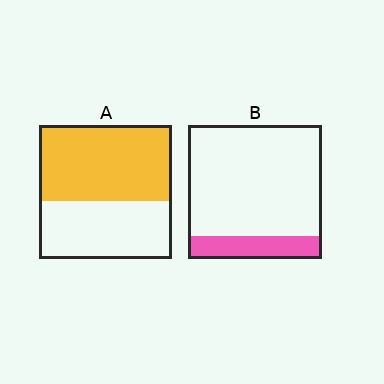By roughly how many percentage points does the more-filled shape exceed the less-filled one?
By roughly 40 percentage points (A over B).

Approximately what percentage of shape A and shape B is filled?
A is approximately 55% and B is approximately 15%.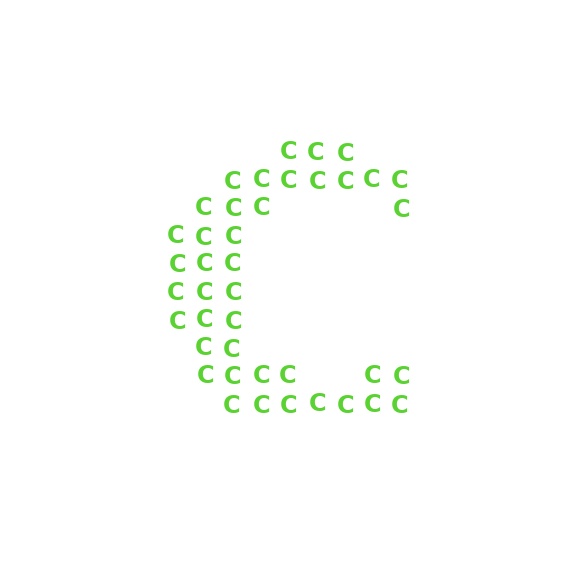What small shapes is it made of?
It is made of small letter C's.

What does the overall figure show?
The overall figure shows the letter C.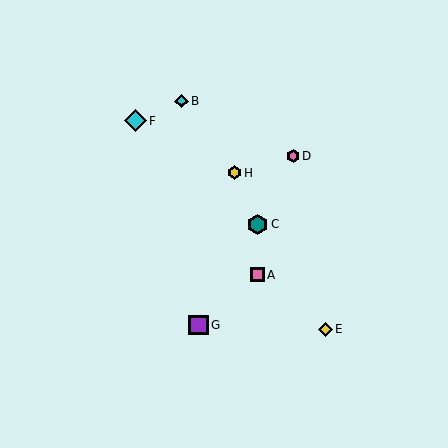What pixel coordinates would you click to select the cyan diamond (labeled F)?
Click at (136, 121) to select the cyan diamond F.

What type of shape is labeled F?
Shape F is a cyan diamond.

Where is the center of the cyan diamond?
The center of the cyan diamond is at (182, 101).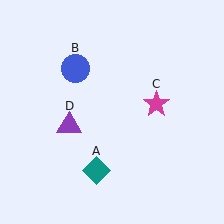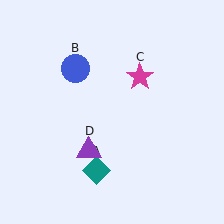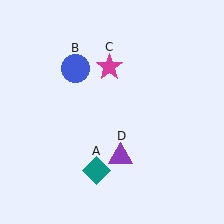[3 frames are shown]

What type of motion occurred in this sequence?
The magenta star (object C), purple triangle (object D) rotated counterclockwise around the center of the scene.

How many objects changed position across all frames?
2 objects changed position: magenta star (object C), purple triangle (object D).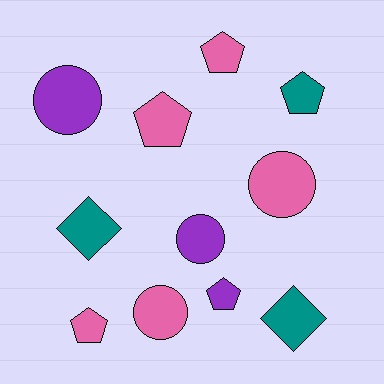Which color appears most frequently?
Pink, with 5 objects.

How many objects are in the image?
There are 11 objects.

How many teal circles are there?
There are no teal circles.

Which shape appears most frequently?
Pentagon, with 5 objects.